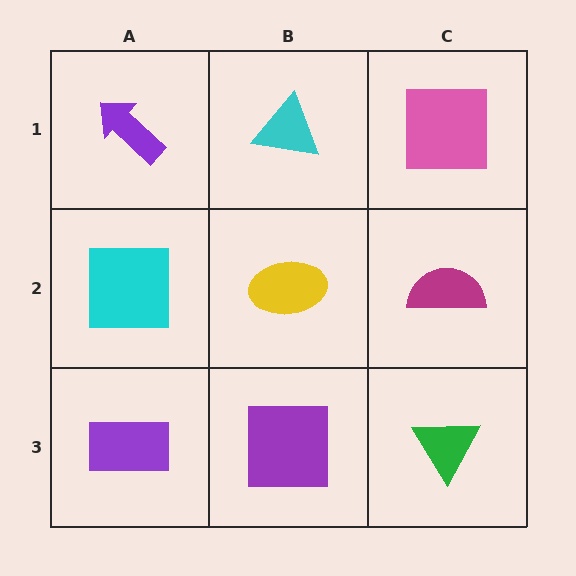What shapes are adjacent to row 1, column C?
A magenta semicircle (row 2, column C), a cyan triangle (row 1, column B).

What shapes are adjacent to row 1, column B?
A yellow ellipse (row 2, column B), a purple arrow (row 1, column A), a pink square (row 1, column C).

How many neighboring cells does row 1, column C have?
2.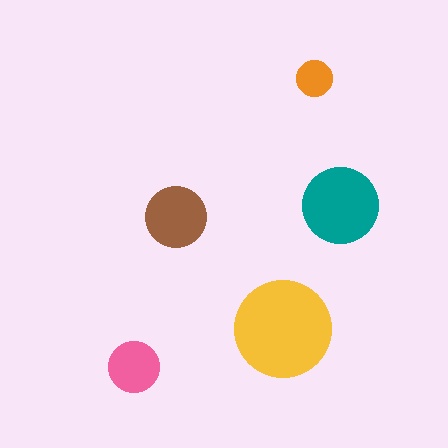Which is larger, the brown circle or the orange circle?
The brown one.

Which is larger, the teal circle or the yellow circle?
The yellow one.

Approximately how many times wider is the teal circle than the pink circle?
About 1.5 times wider.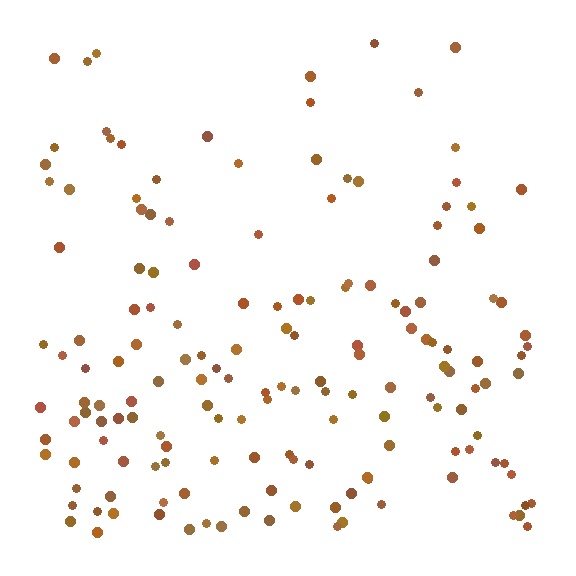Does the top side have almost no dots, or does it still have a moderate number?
Still a moderate number, just noticeably fewer than the bottom.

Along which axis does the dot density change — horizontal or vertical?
Vertical.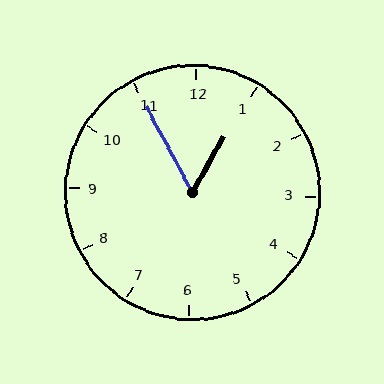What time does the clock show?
12:55.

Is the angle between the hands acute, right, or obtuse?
It is acute.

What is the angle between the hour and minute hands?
Approximately 58 degrees.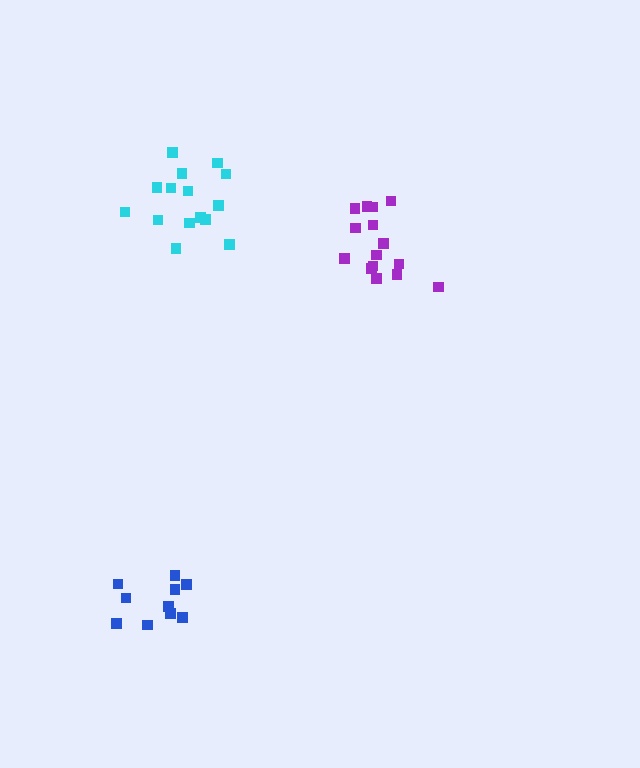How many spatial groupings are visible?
There are 3 spatial groupings.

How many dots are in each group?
Group 1: 15 dots, Group 2: 10 dots, Group 3: 15 dots (40 total).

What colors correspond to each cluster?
The clusters are colored: purple, blue, cyan.